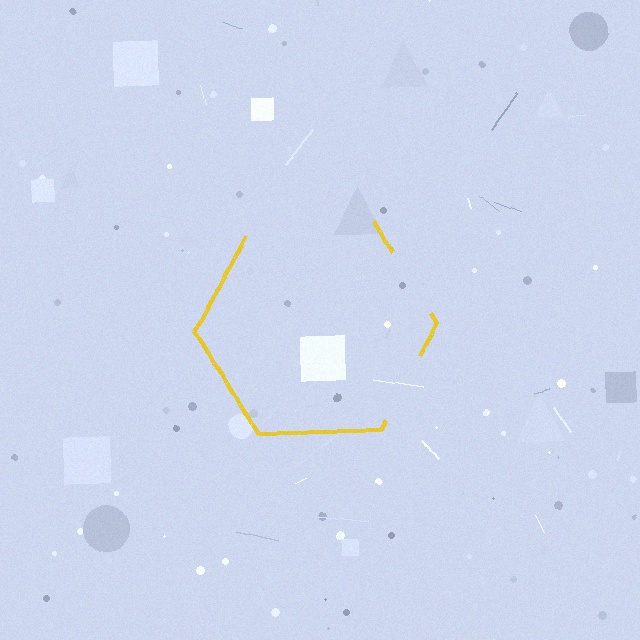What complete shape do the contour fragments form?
The contour fragments form a hexagon.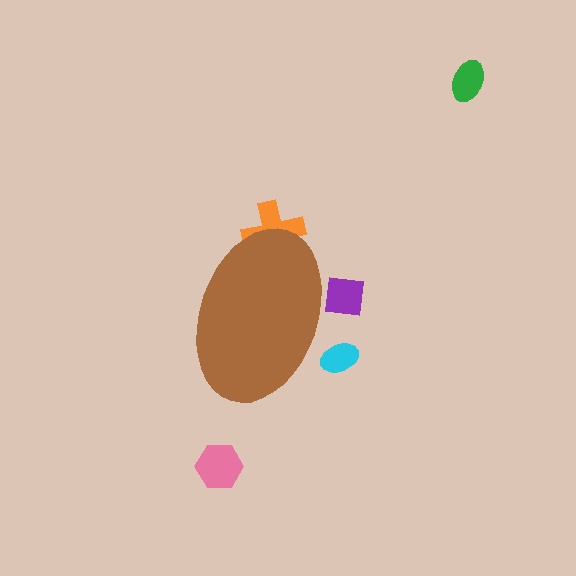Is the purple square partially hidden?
Yes, the purple square is partially hidden behind the brown ellipse.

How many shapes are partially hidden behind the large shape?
3 shapes are partially hidden.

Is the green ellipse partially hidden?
No, the green ellipse is fully visible.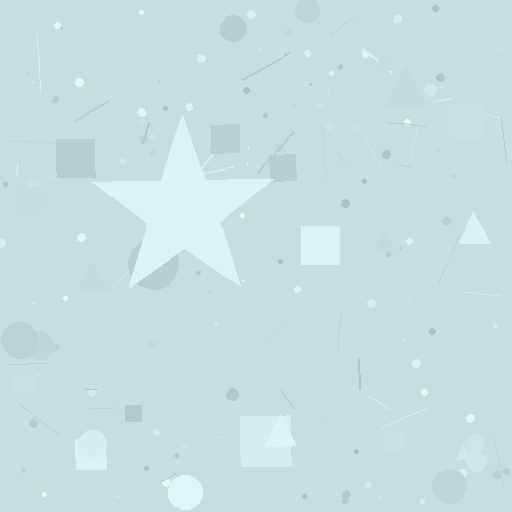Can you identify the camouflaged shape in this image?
The camouflaged shape is a star.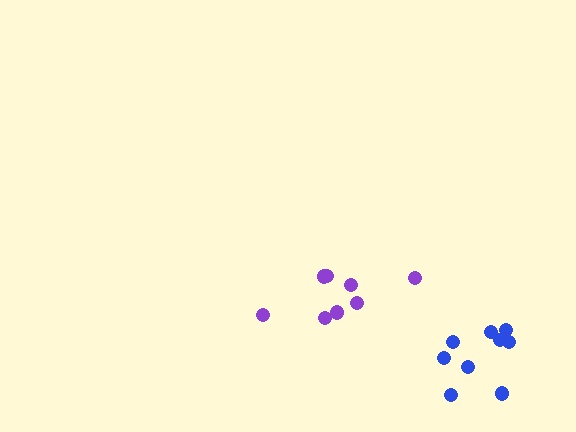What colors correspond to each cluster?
The clusters are colored: purple, blue.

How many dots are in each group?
Group 1: 8 dots, Group 2: 9 dots (17 total).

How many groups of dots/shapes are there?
There are 2 groups.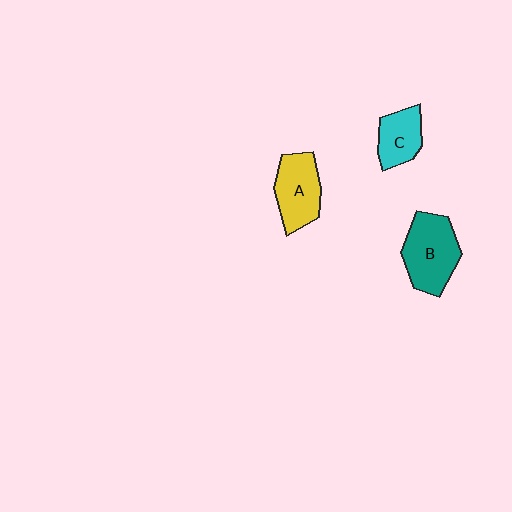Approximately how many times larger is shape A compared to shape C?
Approximately 1.3 times.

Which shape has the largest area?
Shape B (teal).